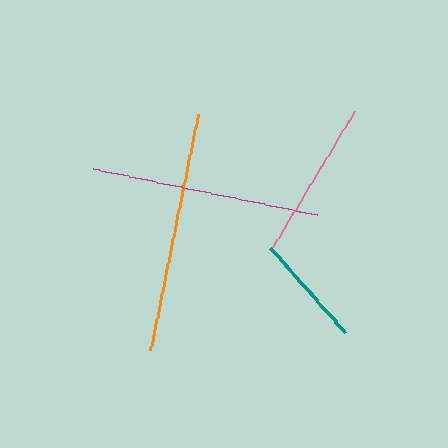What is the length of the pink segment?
The pink segment is approximately 159 pixels long.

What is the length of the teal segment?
The teal segment is approximately 113 pixels long.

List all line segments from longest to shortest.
From longest to shortest: orange, magenta, pink, teal.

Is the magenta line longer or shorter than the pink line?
The magenta line is longer than the pink line.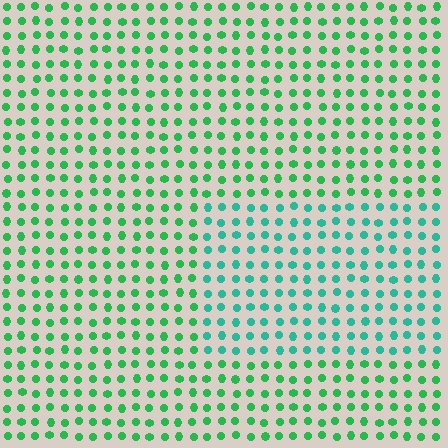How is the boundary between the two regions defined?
The boundary is defined purely by a slight shift in hue (about 31 degrees). Spacing, size, and orientation are identical on both sides.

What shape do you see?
I see a rectangle.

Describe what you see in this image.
The image is filled with small green elements in a uniform arrangement. A rectangle-shaped region is visible where the elements are tinted to a slightly different hue, forming a subtle color boundary.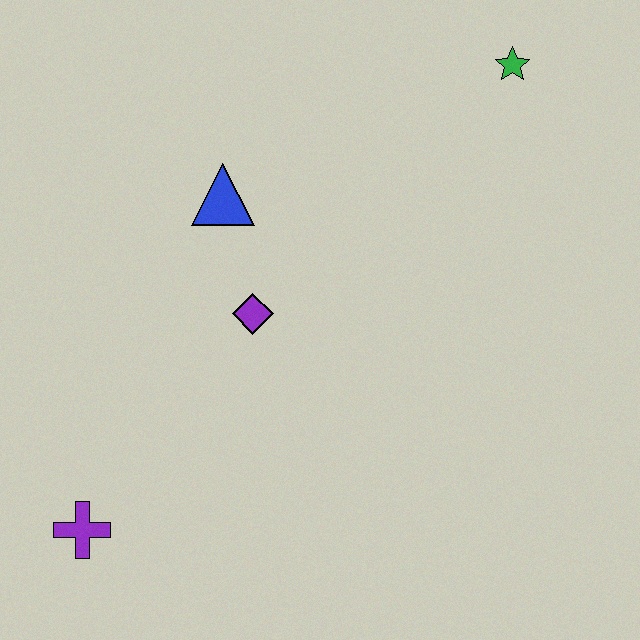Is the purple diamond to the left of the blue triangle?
No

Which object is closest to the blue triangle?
The purple diamond is closest to the blue triangle.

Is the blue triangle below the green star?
Yes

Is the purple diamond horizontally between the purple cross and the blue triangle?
No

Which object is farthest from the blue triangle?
The purple cross is farthest from the blue triangle.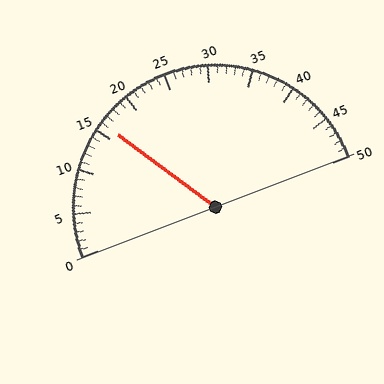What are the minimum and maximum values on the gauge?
The gauge ranges from 0 to 50.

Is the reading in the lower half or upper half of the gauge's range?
The reading is in the lower half of the range (0 to 50).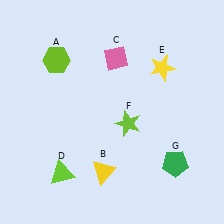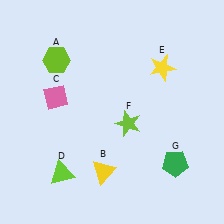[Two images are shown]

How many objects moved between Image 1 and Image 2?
1 object moved between the two images.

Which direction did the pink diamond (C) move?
The pink diamond (C) moved left.